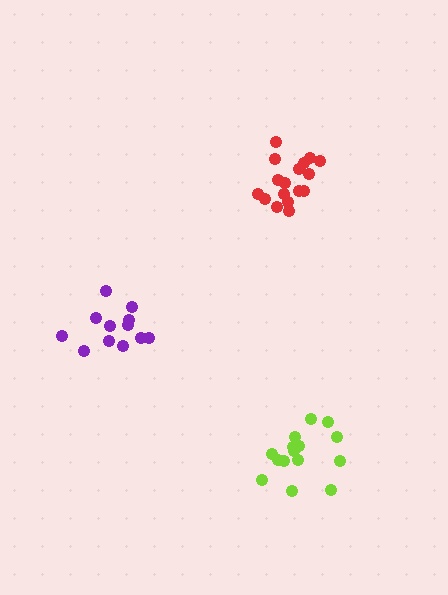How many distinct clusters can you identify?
There are 3 distinct clusters.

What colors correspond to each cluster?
The clusters are colored: lime, purple, red.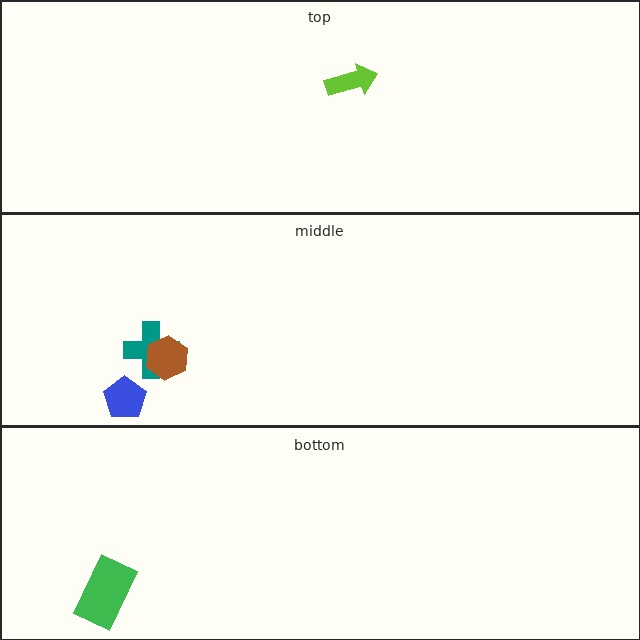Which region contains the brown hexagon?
The middle region.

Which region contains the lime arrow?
The top region.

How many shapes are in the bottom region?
1.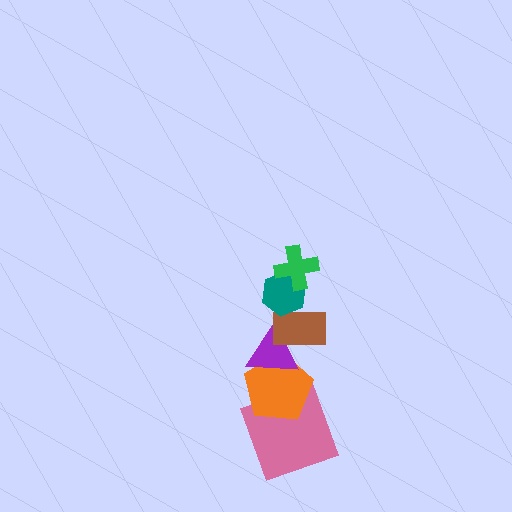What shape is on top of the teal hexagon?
The green cross is on top of the teal hexagon.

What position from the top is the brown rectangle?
The brown rectangle is 3rd from the top.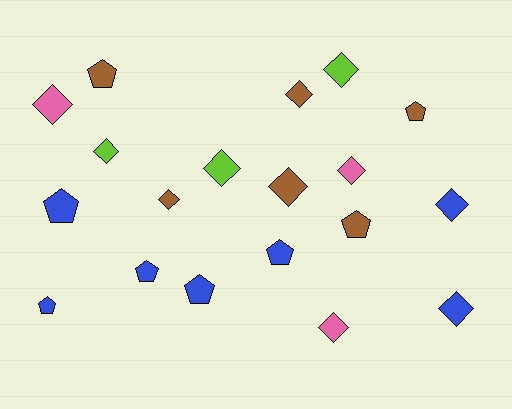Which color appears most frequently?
Blue, with 7 objects.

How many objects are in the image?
There are 19 objects.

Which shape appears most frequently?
Diamond, with 11 objects.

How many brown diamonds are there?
There are 3 brown diamonds.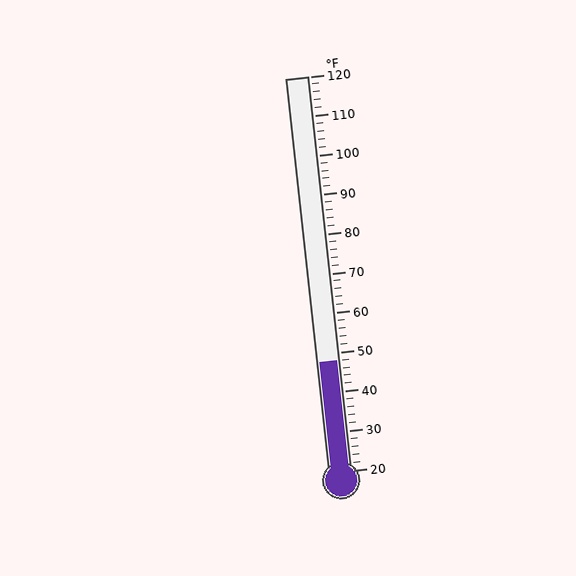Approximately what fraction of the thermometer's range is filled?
The thermometer is filled to approximately 30% of its range.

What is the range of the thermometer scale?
The thermometer scale ranges from 20°F to 120°F.